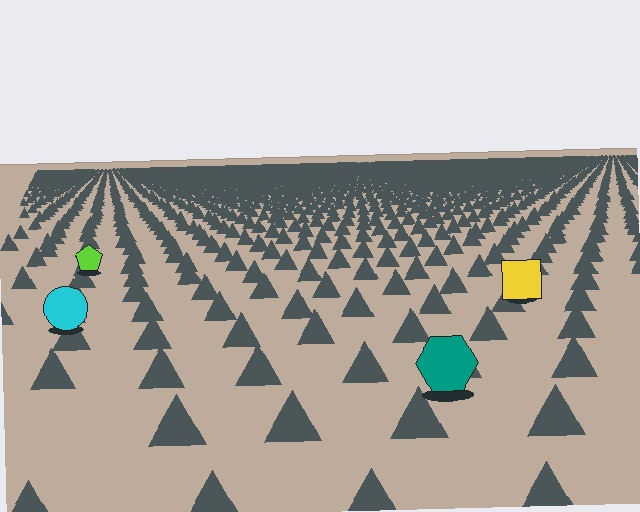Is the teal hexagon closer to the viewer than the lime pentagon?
Yes. The teal hexagon is closer — you can tell from the texture gradient: the ground texture is coarser near it.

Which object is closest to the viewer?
The teal hexagon is closest. The texture marks near it are larger and more spread out.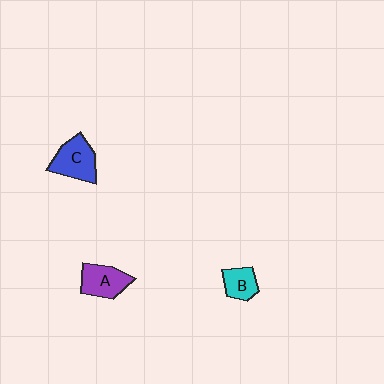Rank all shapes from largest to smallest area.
From largest to smallest: C (blue), A (purple), B (cyan).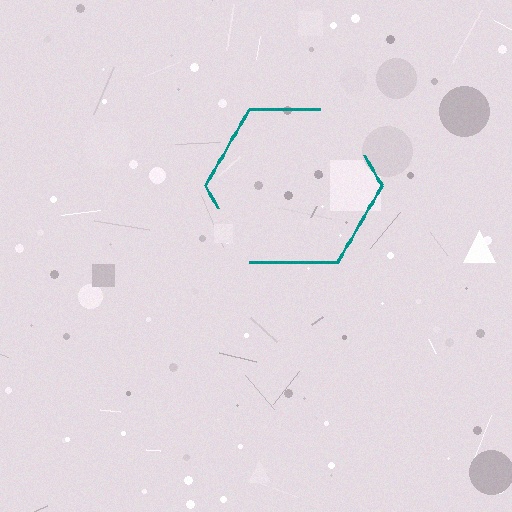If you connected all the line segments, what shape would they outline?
They would outline a hexagon.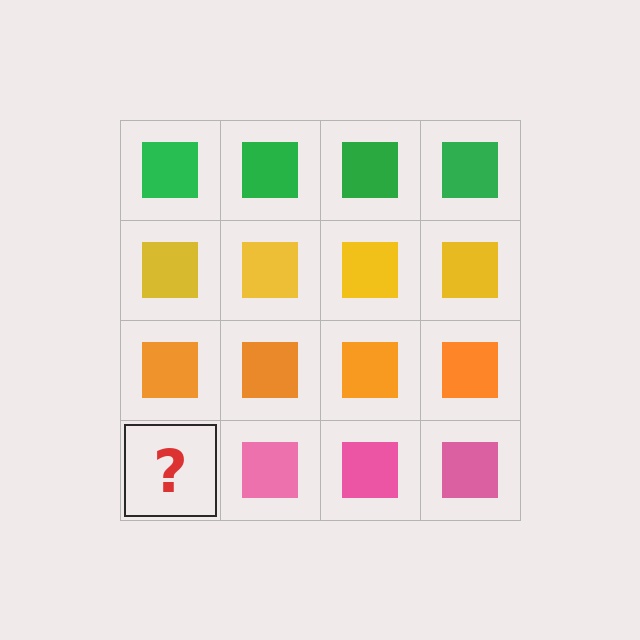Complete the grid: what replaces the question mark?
The question mark should be replaced with a pink square.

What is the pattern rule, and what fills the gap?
The rule is that each row has a consistent color. The gap should be filled with a pink square.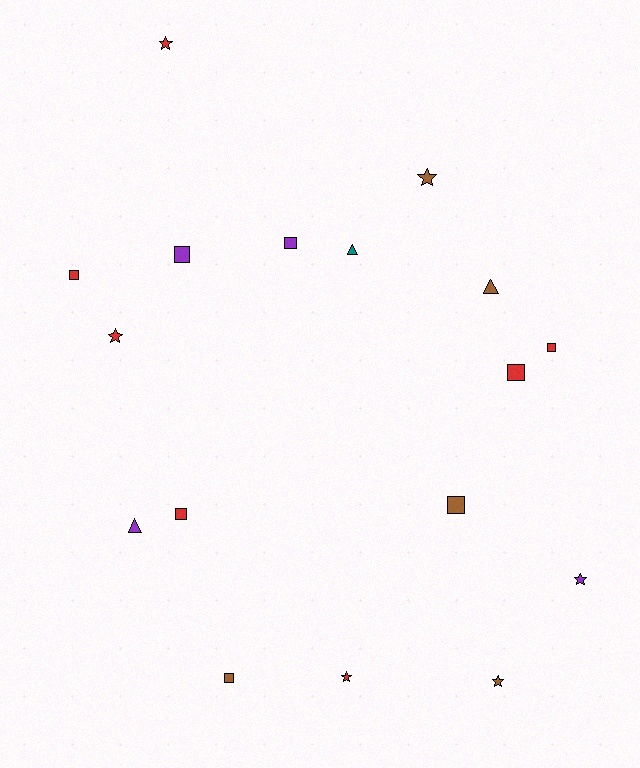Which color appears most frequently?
Red, with 7 objects.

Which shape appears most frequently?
Square, with 8 objects.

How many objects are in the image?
There are 17 objects.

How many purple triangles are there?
There is 1 purple triangle.